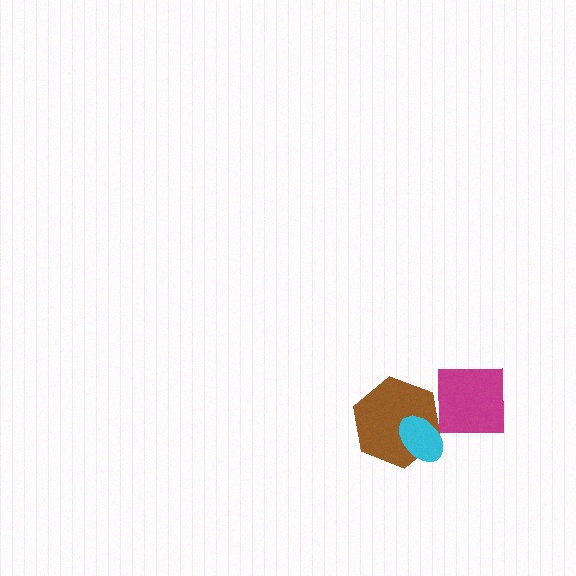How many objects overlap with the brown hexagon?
2 objects overlap with the brown hexagon.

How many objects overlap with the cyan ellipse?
2 objects overlap with the cyan ellipse.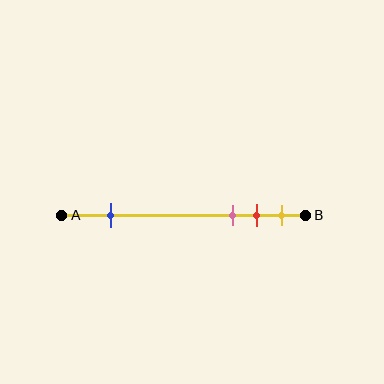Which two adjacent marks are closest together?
The red and yellow marks are the closest adjacent pair.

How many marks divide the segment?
There are 4 marks dividing the segment.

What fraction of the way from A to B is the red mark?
The red mark is approximately 80% (0.8) of the way from A to B.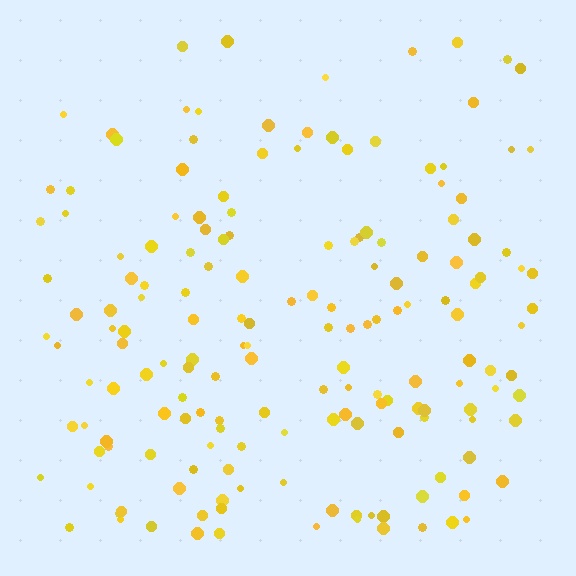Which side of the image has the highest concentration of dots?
The bottom.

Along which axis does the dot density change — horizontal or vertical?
Vertical.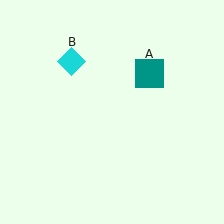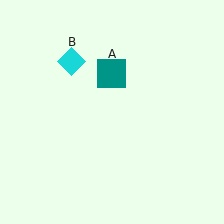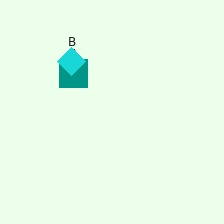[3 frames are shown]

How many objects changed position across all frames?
1 object changed position: teal square (object A).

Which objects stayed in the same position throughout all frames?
Cyan diamond (object B) remained stationary.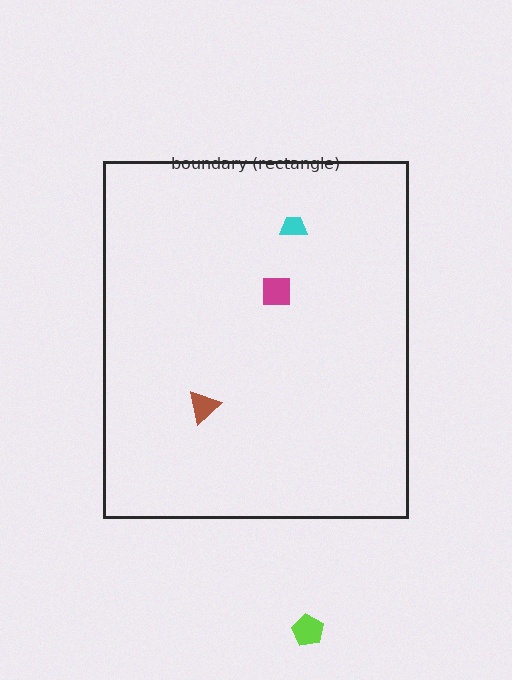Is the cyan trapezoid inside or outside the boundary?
Inside.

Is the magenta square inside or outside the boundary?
Inside.